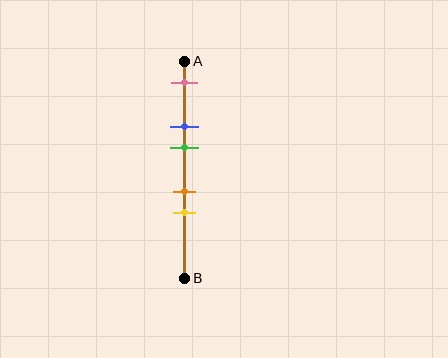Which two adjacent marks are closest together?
The orange and yellow marks are the closest adjacent pair.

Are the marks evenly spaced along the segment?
No, the marks are not evenly spaced.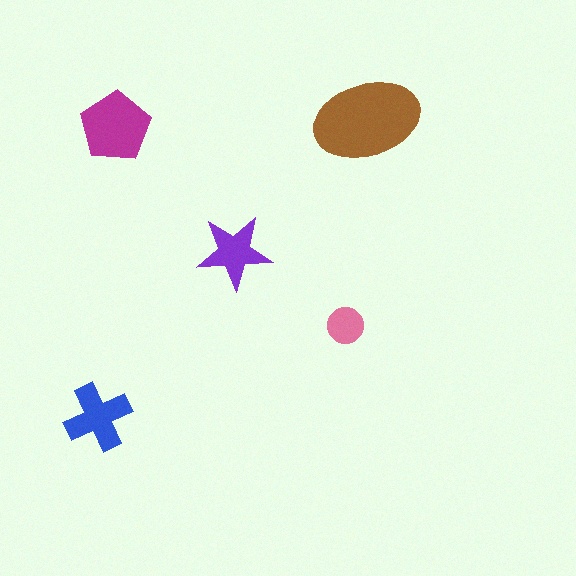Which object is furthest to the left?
The blue cross is leftmost.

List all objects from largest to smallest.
The brown ellipse, the magenta pentagon, the blue cross, the purple star, the pink circle.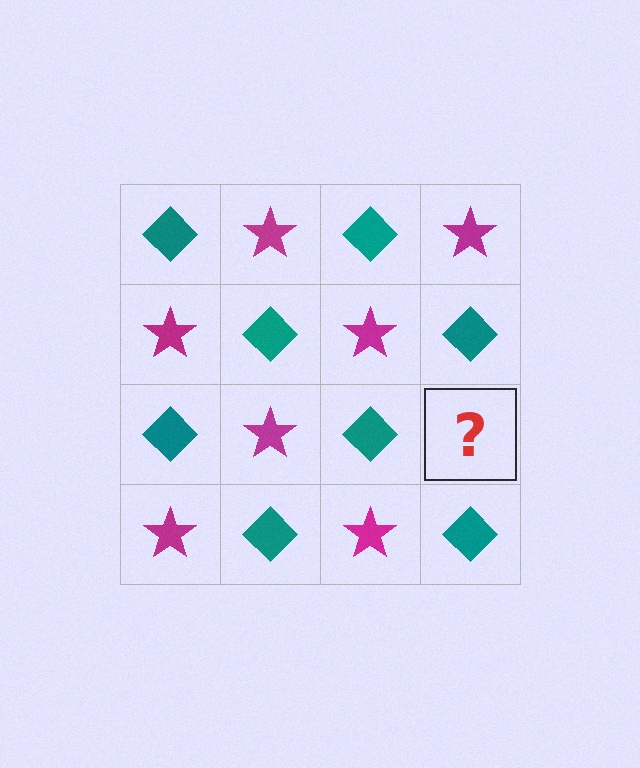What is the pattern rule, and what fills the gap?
The rule is that it alternates teal diamond and magenta star in a checkerboard pattern. The gap should be filled with a magenta star.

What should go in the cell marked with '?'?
The missing cell should contain a magenta star.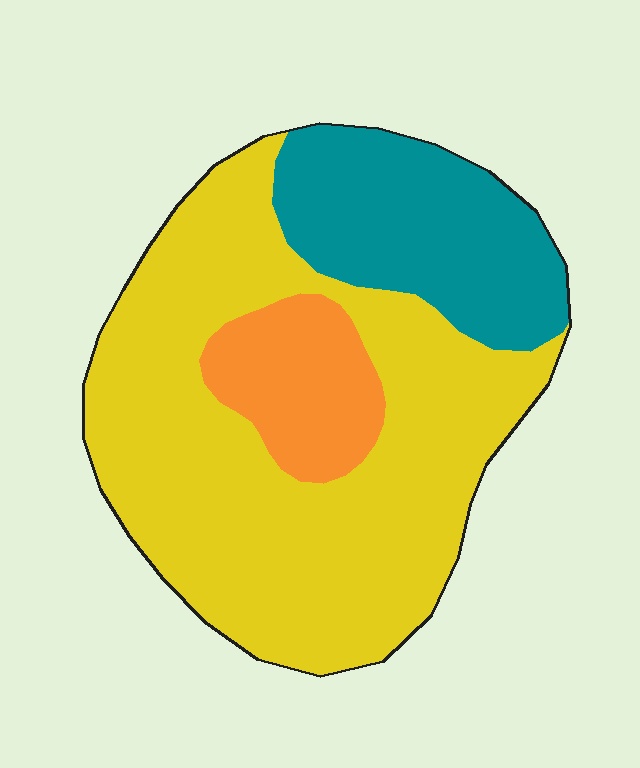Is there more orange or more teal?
Teal.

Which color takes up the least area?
Orange, at roughly 15%.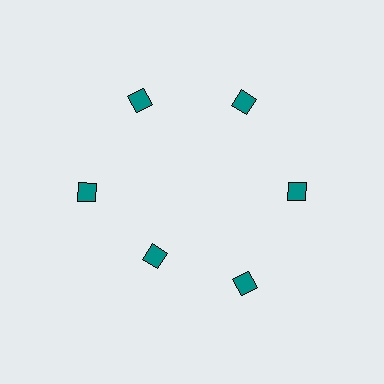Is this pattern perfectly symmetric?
No. The 6 teal diamonds are arranged in a ring, but one element near the 7 o'clock position is pulled inward toward the center, breaking the 6-fold rotational symmetry.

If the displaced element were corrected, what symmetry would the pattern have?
It would have 6-fold rotational symmetry — the pattern would map onto itself every 60 degrees.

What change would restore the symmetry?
The symmetry would be restored by moving it outward, back onto the ring so that all 6 diamonds sit at equal angles and equal distance from the center.